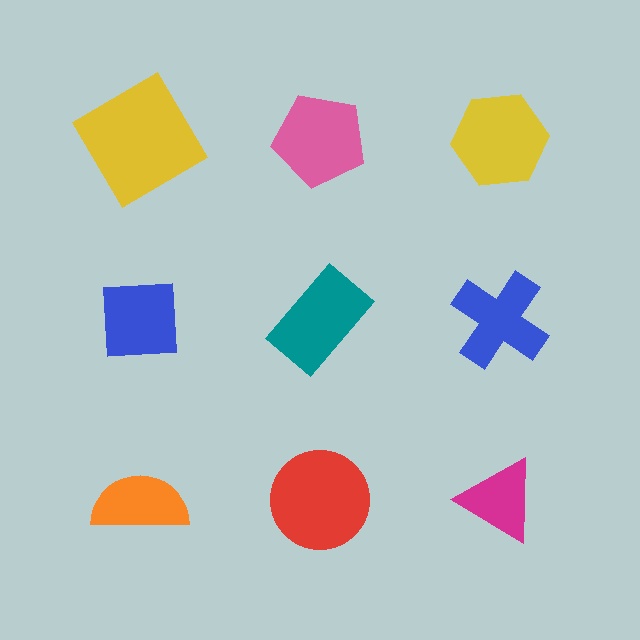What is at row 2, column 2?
A teal rectangle.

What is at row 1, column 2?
A pink pentagon.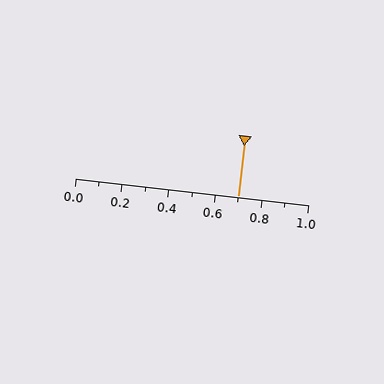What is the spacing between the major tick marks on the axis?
The major ticks are spaced 0.2 apart.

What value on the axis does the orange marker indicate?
The marker indicates approximately 0.7.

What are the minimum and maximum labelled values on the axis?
The axis runs from 0.0 to 1.0.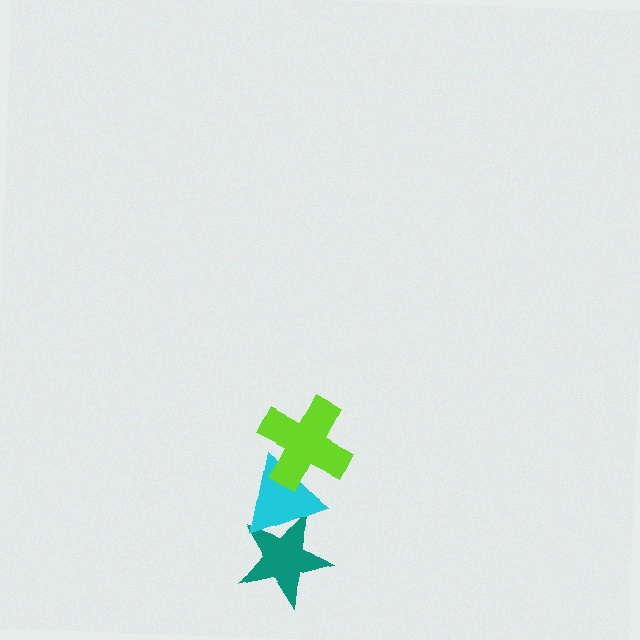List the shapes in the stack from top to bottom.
From top to bottom: the lime cross, the cyan triangle, the teal star.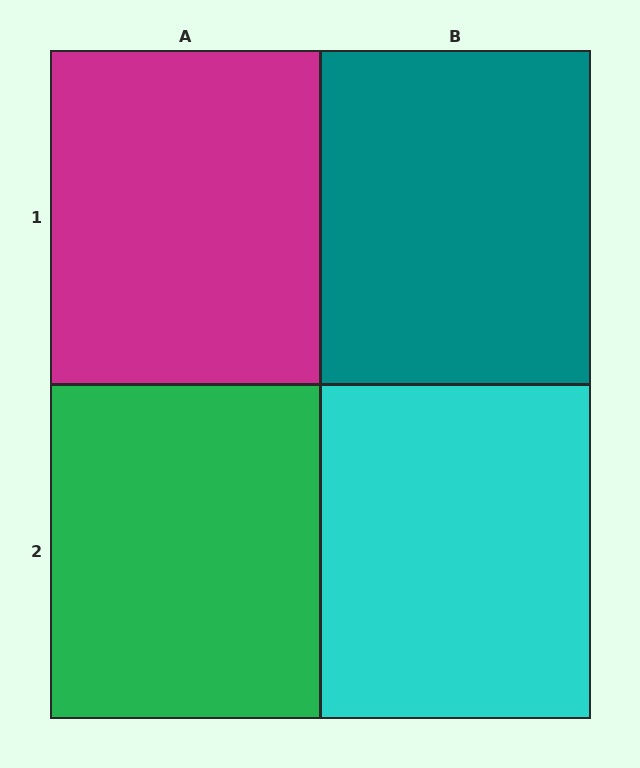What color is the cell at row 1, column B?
Teal.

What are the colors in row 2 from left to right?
Green, cyan.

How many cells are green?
1 cell is green.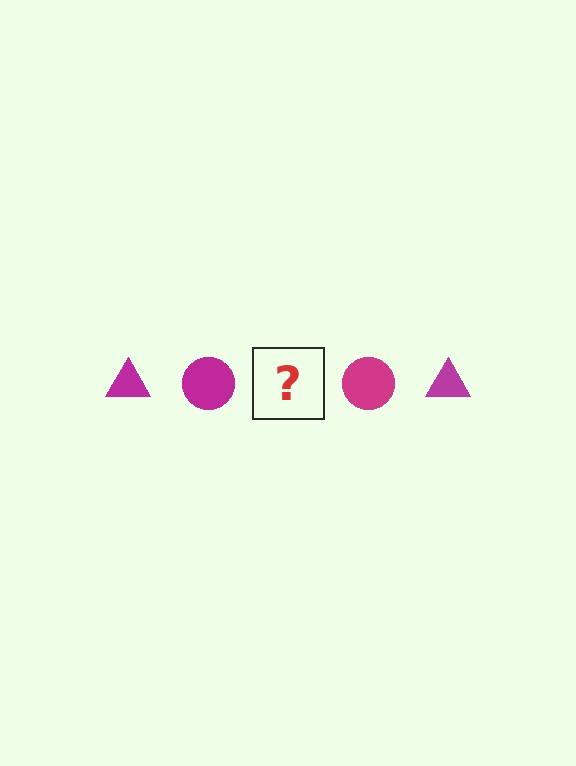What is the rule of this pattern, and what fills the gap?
The rule is that the pattern cycles through triangle, circle shapes in magenta. The gap should be filled with a magenta triangle.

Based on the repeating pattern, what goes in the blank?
The blank should be a magenta triangle.